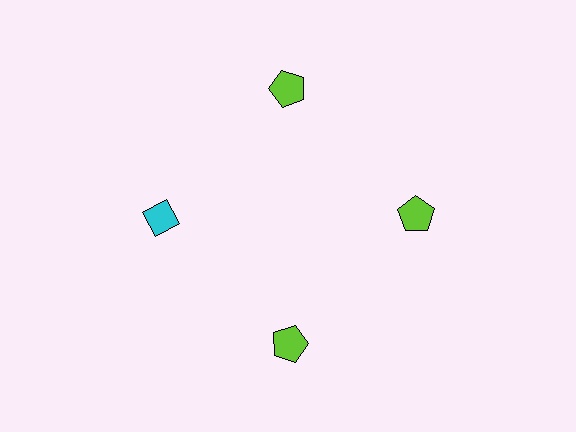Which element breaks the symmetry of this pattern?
The cyan diamond at roughly the 9 o'clock position breaks the symmetry. All other shapes are lime pentagons.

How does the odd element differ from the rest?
It differs in both color (cyan instead of lime) and shape (diamond instead of pentagon).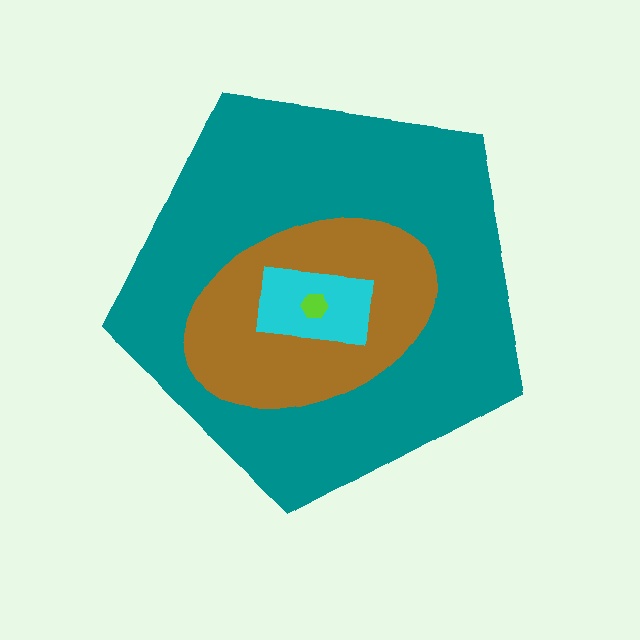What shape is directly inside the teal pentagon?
The brown ellipse.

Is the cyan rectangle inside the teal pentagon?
Yes.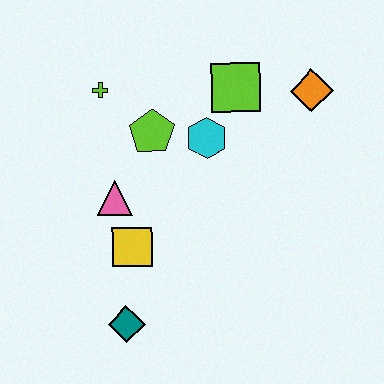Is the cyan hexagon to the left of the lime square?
Yes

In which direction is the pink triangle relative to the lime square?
The pink triangle is to the left of the lime square.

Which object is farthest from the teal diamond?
The orange diamond is farthest from the teal diamond.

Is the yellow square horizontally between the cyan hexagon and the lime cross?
Yes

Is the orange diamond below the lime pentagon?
No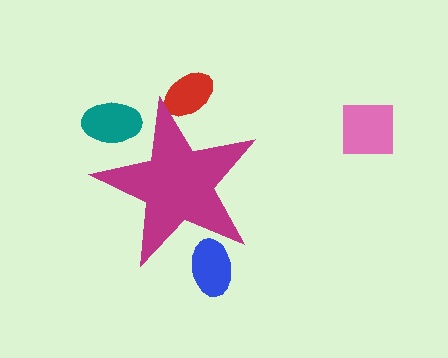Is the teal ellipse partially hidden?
Yes, the teal ellipse is partially hidden behind the magenta star.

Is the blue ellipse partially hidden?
Yes, the blue ellipse is partially hidden behind the magenta star.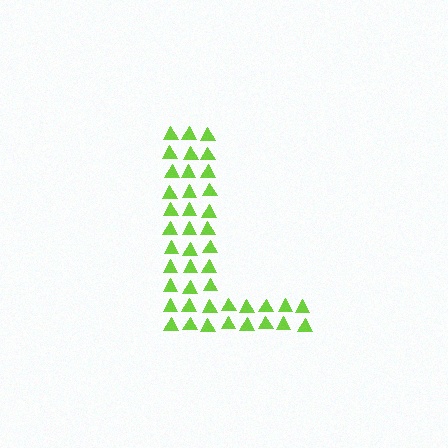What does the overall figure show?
The overall figure shows the letter L.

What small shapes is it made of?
It is made of small triangles.